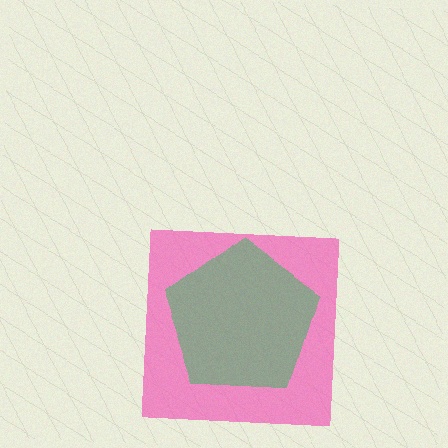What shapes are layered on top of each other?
The layered shapes are: a pink square, a green pentagon.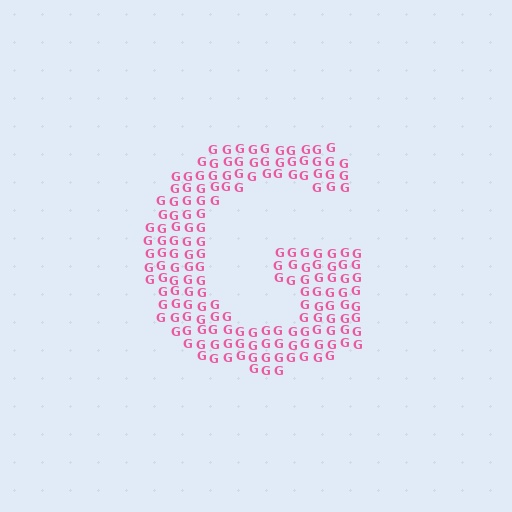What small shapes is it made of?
It is made of small letter G's.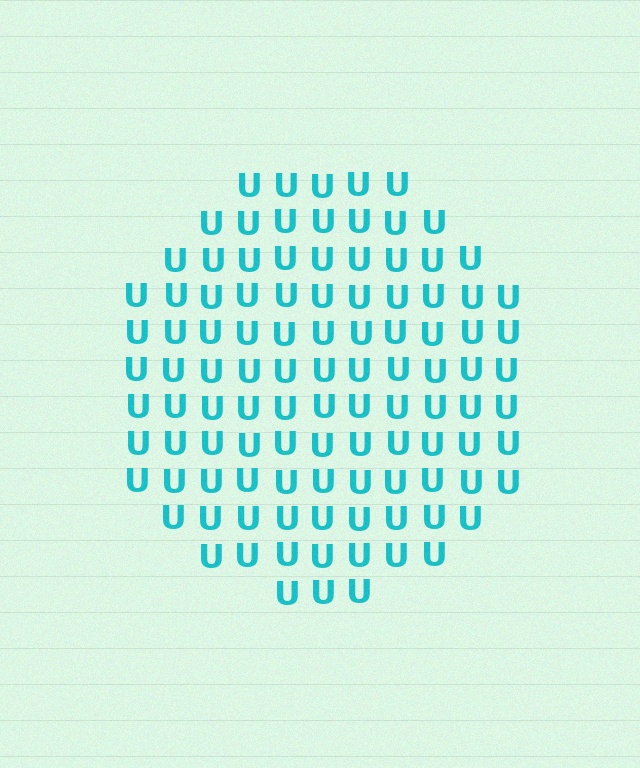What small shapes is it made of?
It is made of small letter U's.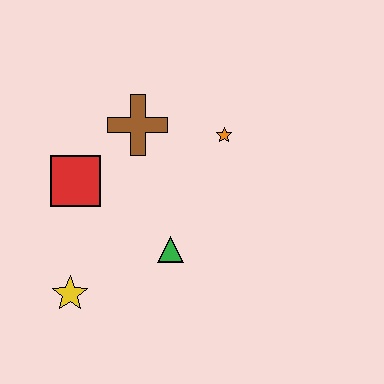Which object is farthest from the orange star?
The yellow star is farthest from the orange star.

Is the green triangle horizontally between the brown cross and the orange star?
Yes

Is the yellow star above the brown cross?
No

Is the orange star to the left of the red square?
No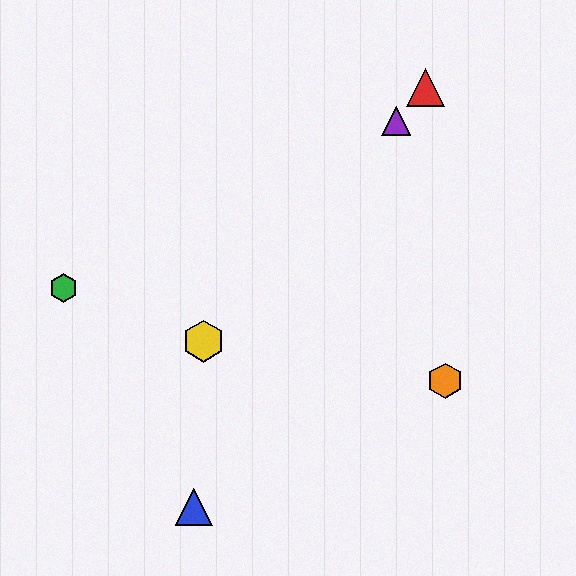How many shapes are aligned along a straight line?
3 shapes (the red triangle, the yellow hexagon, the purple triangle) are aligned along a straight line.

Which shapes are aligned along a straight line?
The red triangle, the yellow hexagon, the purple triangle are aligned along a straight line.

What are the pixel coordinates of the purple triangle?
The purple triangle is at (396, 121).